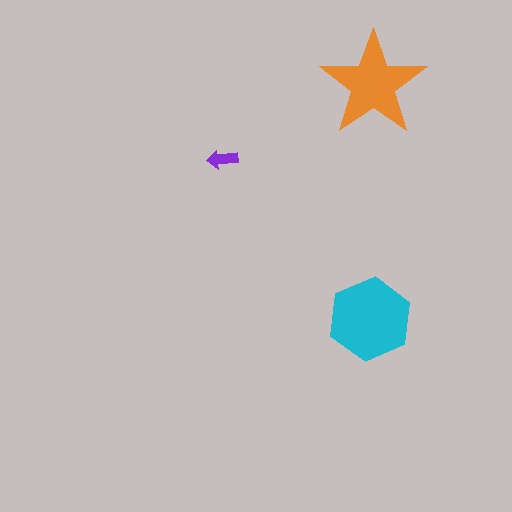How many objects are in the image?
There are 3 objects in the image.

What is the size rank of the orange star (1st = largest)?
2nd.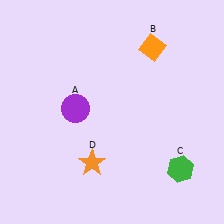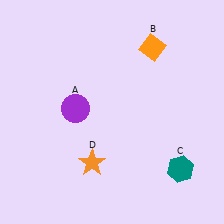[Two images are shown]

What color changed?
The hexagon (C) changed from green in Image 1 to teal in Image 2.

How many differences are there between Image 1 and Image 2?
There is 1 difference between the two images.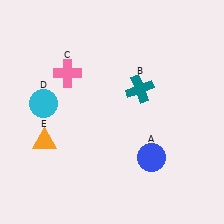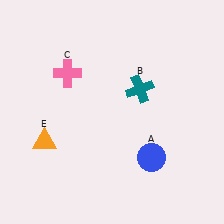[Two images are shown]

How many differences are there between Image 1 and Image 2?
There is 1 difference between the two images.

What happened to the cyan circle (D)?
The cyan circle (D) was removed in Image 2. It was in the top-left area of Image 1.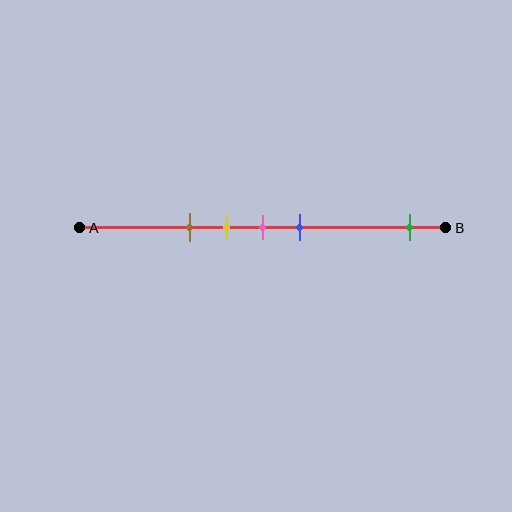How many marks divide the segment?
There are 5 marks dividing the segment.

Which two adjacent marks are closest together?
The yellow and pink marks are the closest adjacent pair.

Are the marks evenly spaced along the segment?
No, the marks are not evenly spaced.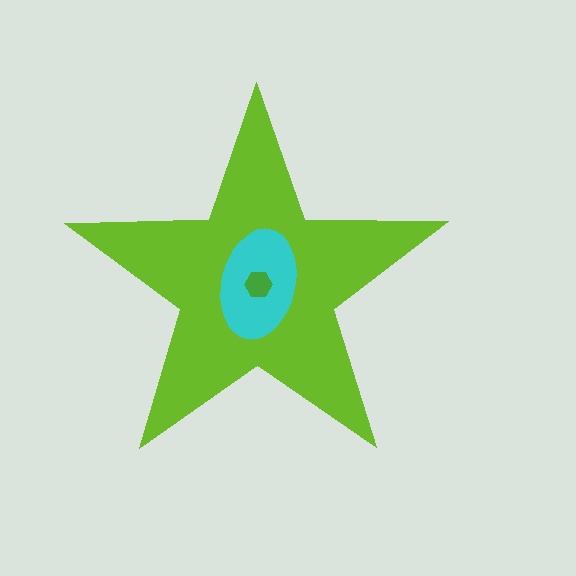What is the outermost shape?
The lime star.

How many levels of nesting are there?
3.